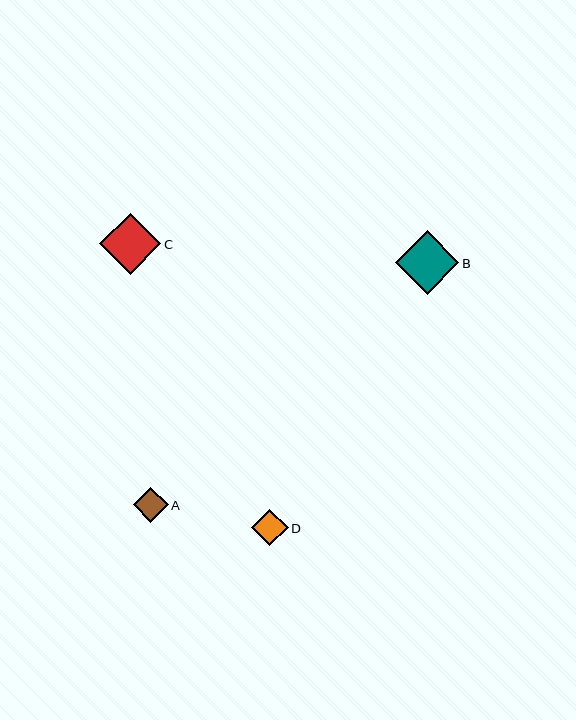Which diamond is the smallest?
Diamond A is the smallest with a size of approximately 35 pixels.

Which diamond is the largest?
Diamond B is the largest with a size of approximately 63 pixels.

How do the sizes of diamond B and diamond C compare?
Diamond B and diamond C are approximately the same size.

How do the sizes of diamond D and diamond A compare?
Diamond D and diamond A are approximately the same size.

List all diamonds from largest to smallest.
From largest to smallest: B, C, D, A.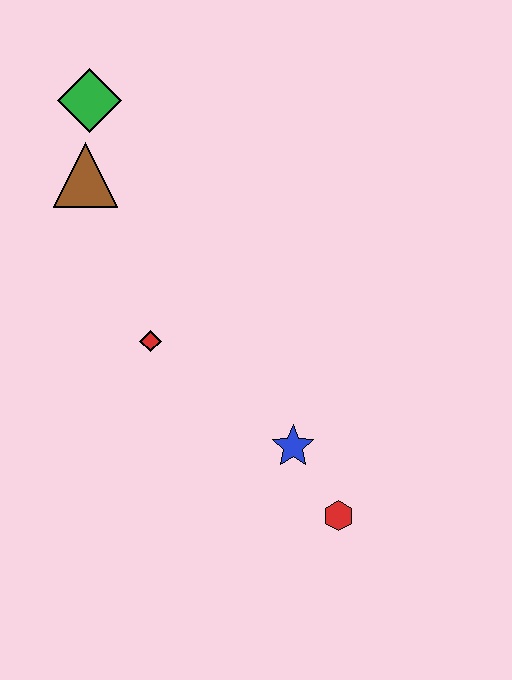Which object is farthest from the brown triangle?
The red hexagon is farthest from the brown triangle.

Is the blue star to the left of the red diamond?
No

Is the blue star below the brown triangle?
Yes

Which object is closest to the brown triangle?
The green diamond is closest to the brown triangle.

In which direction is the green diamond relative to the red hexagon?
The green diamond is above the red hexagon.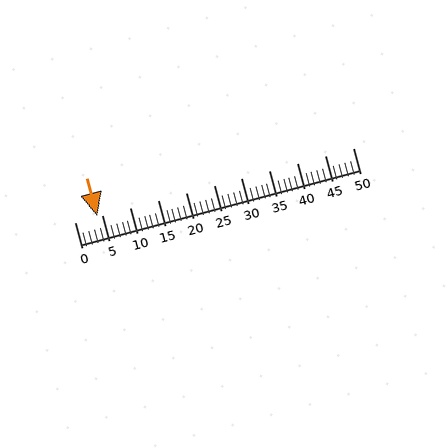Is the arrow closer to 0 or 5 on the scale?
The arrow is closer to 5.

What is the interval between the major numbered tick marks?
The major tick marks are spaced 5 units apart.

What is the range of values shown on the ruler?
The ruler shows values from 0 to 50.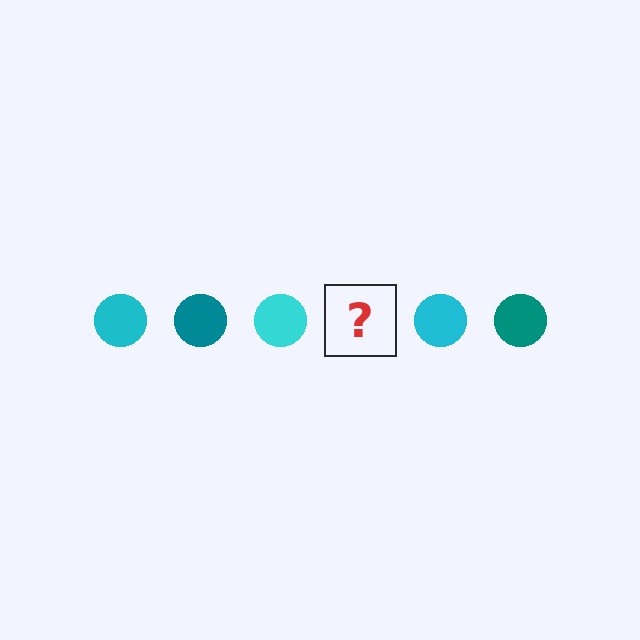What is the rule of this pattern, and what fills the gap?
The rule is that the pattern cycles through cyan, teal circles. The gap should be filled with a teal circle.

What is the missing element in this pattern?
The missing element is a teal circle.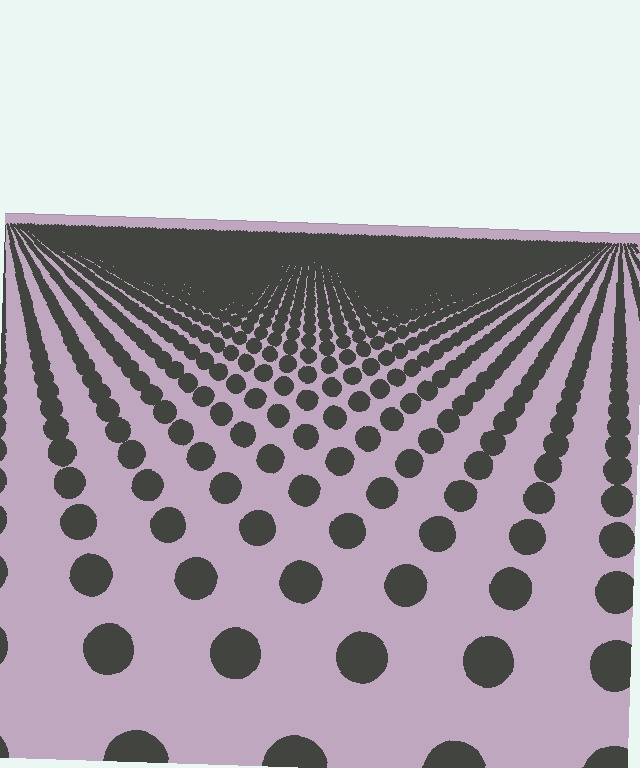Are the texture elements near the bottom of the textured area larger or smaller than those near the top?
Larger. Near the bottom, elements are closer to the viewer and appear at a bigger on-screen size.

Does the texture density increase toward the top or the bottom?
Density increases toward the top.